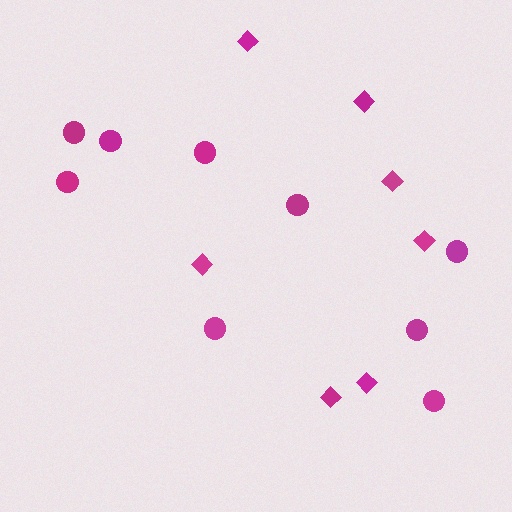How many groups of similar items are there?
There are 2 groups: one group of diamonds (7) and one group of circles (9).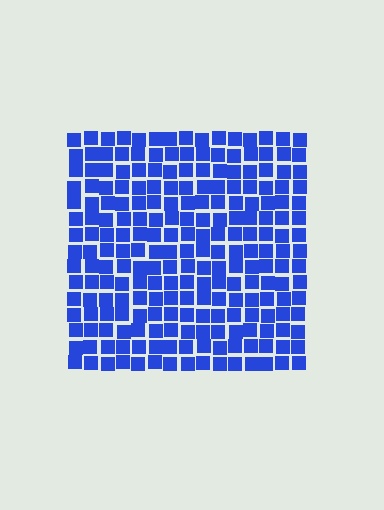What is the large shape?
The large shape is a square.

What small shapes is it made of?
It is made of small squares.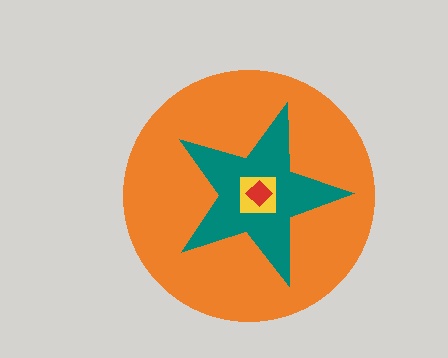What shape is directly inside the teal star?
The yellow square.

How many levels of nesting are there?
4.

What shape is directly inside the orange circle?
The teal star.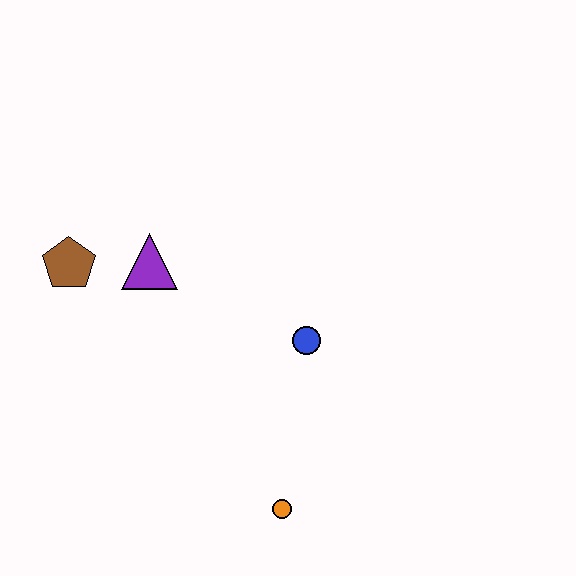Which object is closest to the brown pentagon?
The purple triangle is closest to the brown pentagon.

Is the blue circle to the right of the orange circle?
Yes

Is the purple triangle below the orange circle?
No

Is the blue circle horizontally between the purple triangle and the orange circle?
No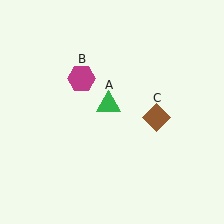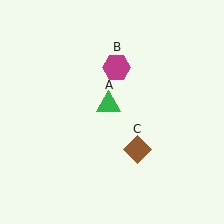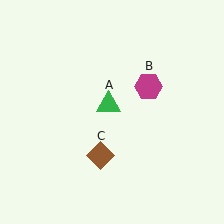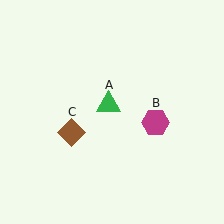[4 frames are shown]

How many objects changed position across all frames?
2 objects changed position: magenta hexagon (object B), brown diamond (object C).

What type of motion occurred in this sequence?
The magenta hexagon (object B), brown diamond (object C) rotated clockwise around the center of the scene.